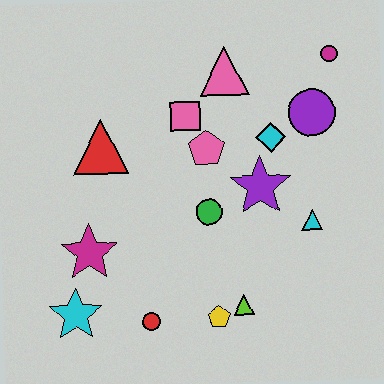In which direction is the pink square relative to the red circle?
The pink square is above the red circle.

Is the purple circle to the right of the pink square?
Yes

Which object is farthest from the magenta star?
The magenta circle is farthest from the magenta star.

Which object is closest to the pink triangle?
The pink square is closest to the pink triangle.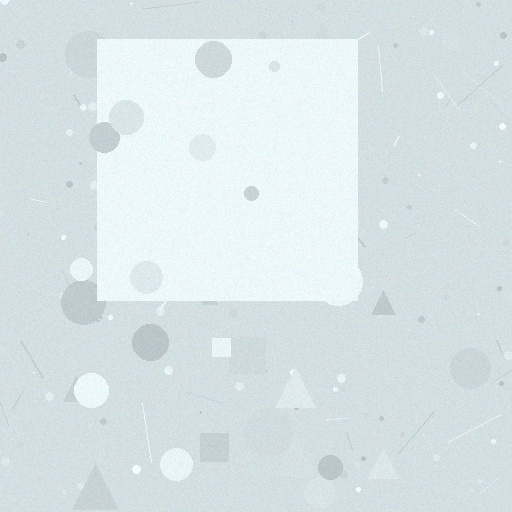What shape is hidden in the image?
A square is hidden in the image.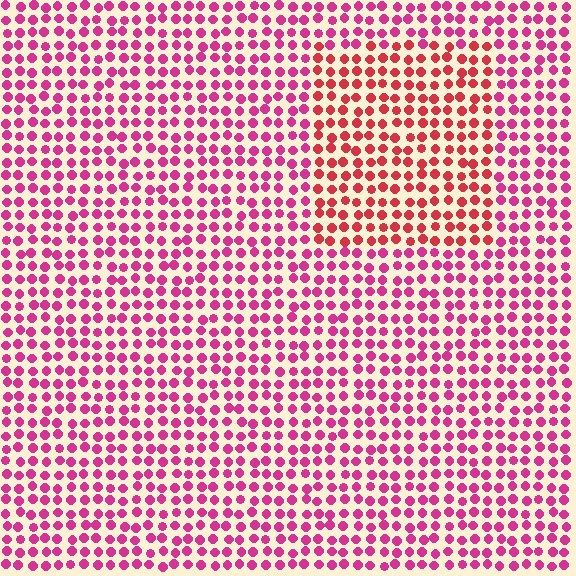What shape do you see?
I see a rectangle.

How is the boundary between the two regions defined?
The boundary is defined purely by a slight shift in hue (about 30 degrees). Spacing, size, and orientation are identical on both sides.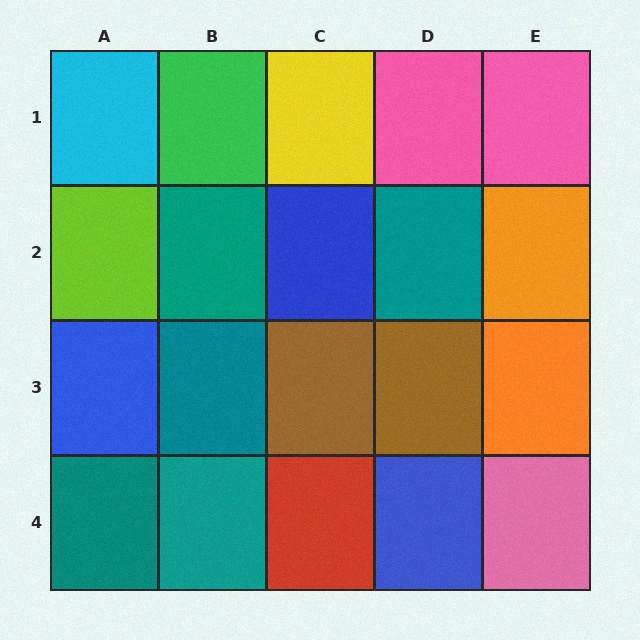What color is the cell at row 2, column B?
Teal.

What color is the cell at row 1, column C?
Yellow.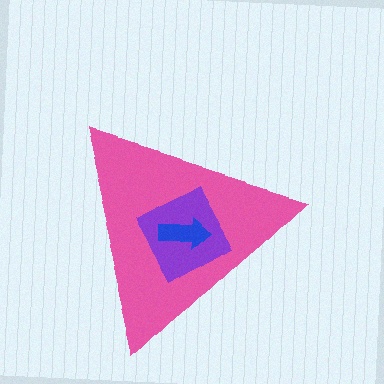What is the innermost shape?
The blue arrow.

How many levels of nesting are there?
3.